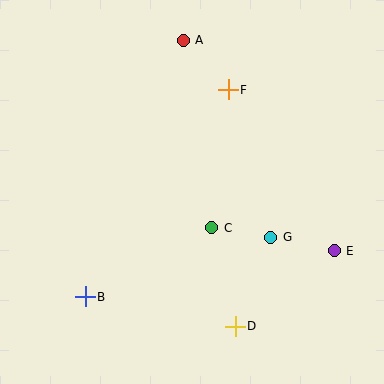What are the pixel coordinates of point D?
Point D is at (235, 326).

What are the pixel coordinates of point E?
Point E is at (334, 251).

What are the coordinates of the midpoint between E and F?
The midpoint between E and F is at (281, 170).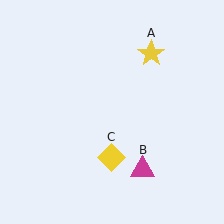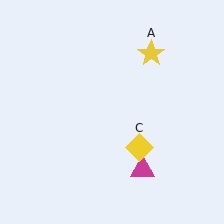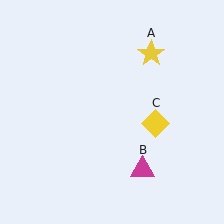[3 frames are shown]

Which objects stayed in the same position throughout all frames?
Yellow star (object A) and magenta triangle (object B) remained stationary.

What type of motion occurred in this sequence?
The yellow diamond (object C) rotated counterclockwise around the center of the scene.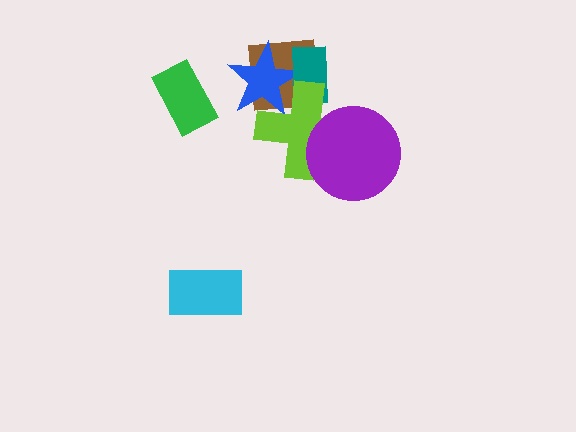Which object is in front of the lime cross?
The purple circle is in front of the lime cross.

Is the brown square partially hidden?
Yes, it is partially covered by another shape.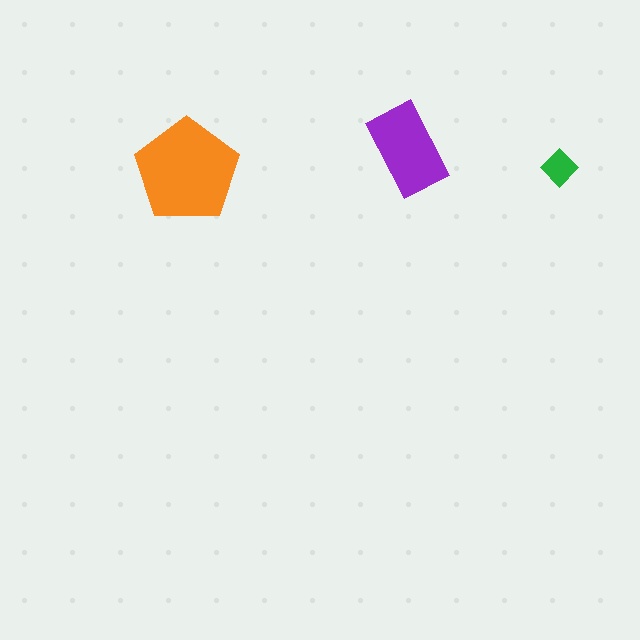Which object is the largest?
The orange pentagon.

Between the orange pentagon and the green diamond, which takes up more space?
The orange pentagon.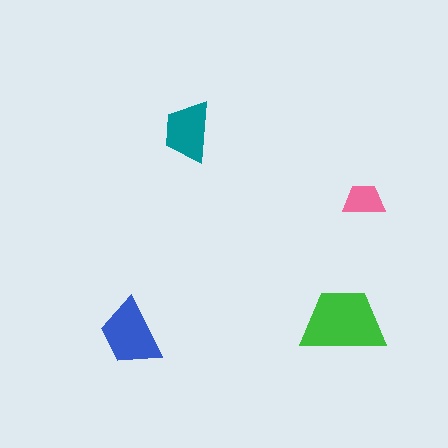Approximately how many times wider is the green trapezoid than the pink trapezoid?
About 2 times wider.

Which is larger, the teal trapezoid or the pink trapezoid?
The teal one.